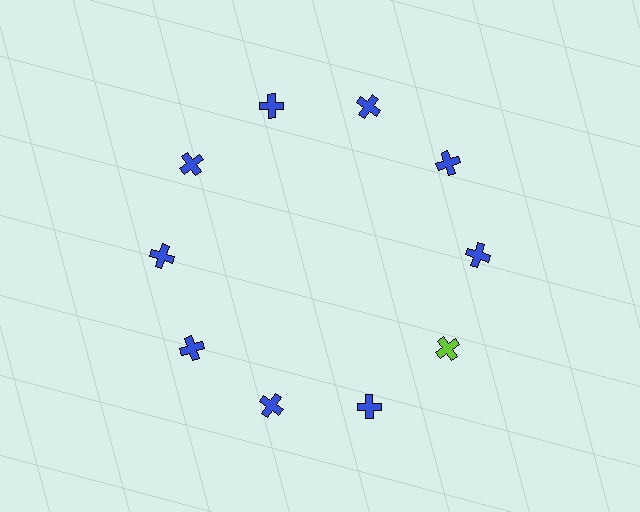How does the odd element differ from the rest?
It has a different color: lime instead of blue.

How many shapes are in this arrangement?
There are 10 shapes arranged in a ring pattern.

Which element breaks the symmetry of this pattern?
The lime cross at roughly the 4 o'clock position breaks the symmetry. All other shapes are blue crosses.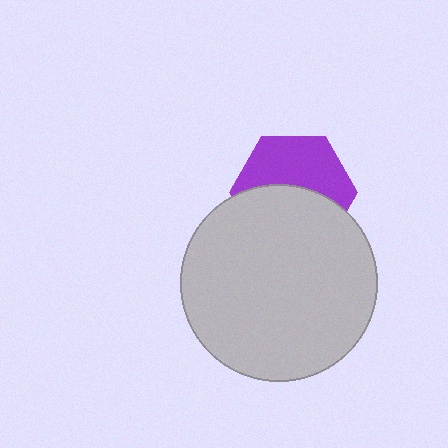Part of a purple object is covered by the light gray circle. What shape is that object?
It is a hexagon.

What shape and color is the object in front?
The object in front is a light gray circle.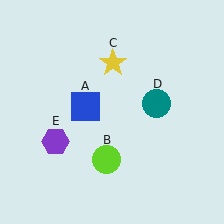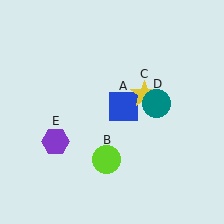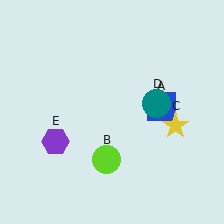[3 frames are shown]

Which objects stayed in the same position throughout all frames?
Lime circle (object B) and teal circle (object D) and purple hexagon (object E) remained stationary.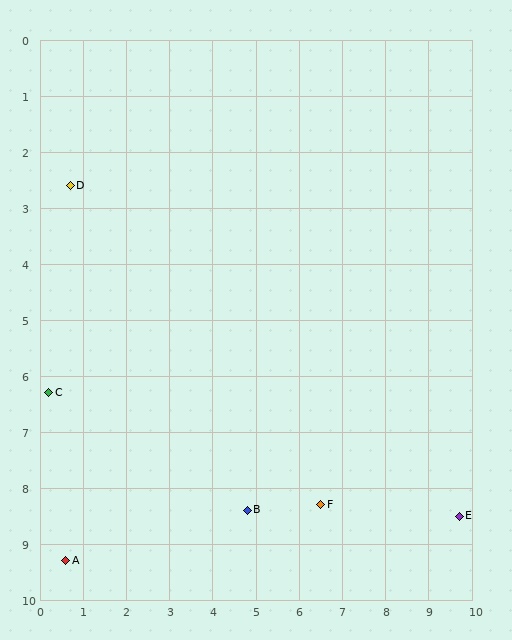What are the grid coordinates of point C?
Point C is at approximately (0.2, 6.3).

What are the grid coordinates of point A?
Point A is at approximately (0.6, 9.3).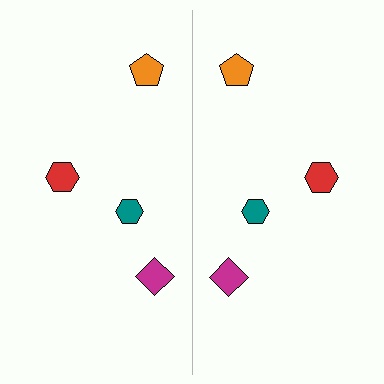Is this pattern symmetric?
Yes, this pattern has bilateral (reflection) symmetry.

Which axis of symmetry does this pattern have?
The pattern has a vertical axis of symmetry running through the center of the image.